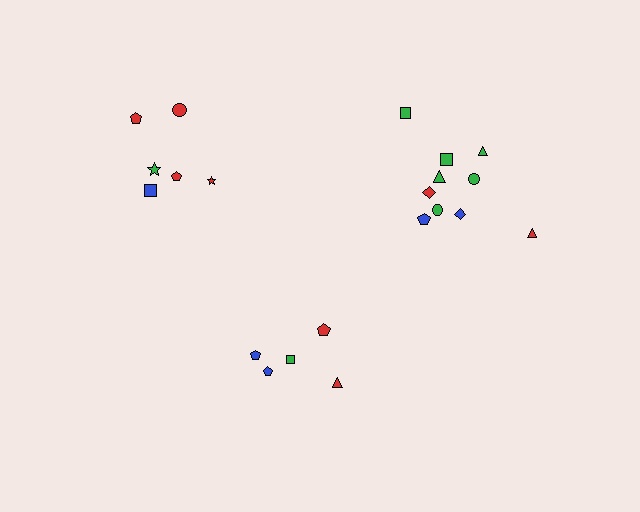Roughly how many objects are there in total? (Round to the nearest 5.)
Roughly 20 objects in total.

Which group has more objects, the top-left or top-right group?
The top-right group.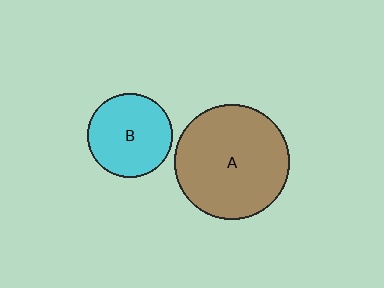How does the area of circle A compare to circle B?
Approximately 1.8 times.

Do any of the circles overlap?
No, none of the circles overlap.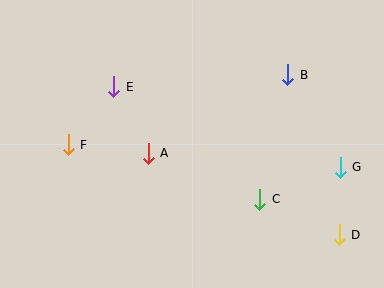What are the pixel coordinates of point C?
Point C is at (260, 199).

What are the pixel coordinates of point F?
Point F is at (68, 145).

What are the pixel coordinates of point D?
Point D is at (339, 235).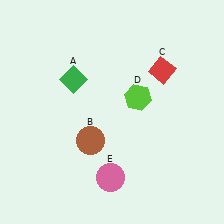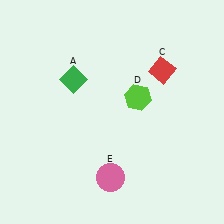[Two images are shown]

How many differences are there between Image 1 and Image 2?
There is 1 difference between the two images.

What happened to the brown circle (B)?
The brown circle (B) was removed in Image 2. It was in the bottom-left area of Image 1.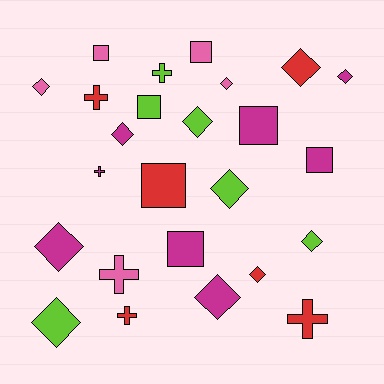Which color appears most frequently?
Magenta, with 8 objects.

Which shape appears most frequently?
Diamond, with 12 objects.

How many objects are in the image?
There are 25 objects.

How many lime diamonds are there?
There are 4 lime diamonds.